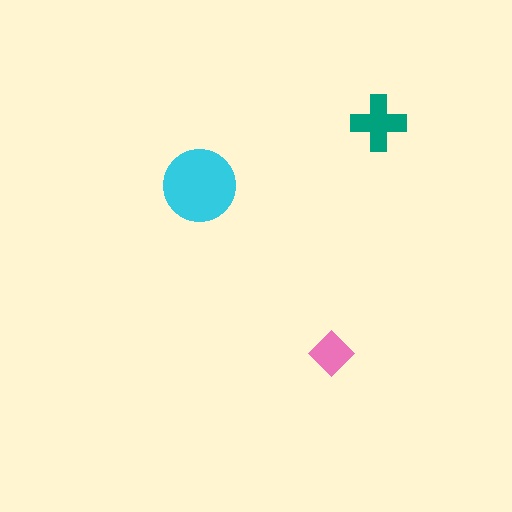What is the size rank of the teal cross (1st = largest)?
2nd.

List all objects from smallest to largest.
The pink diamond, the teal cross, the cyan circle.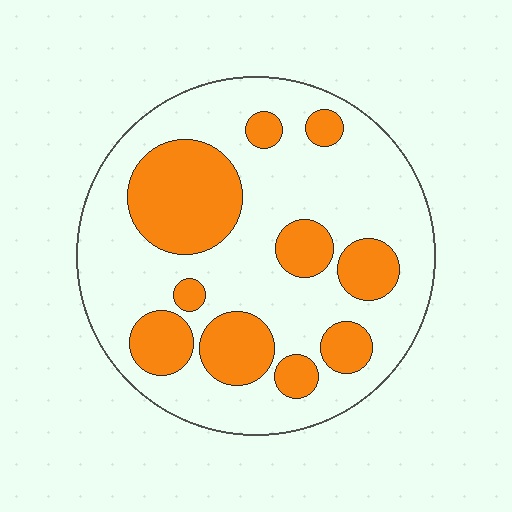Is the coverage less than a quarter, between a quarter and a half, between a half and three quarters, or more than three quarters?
Between a quarter and a half.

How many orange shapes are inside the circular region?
10.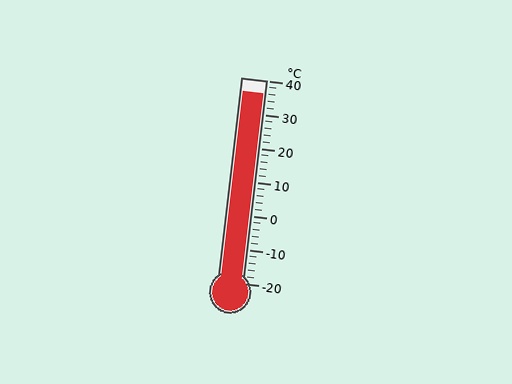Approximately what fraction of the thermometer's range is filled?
The thermometer is filled to approximately 95% of its range.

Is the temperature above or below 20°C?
The temperature is above 20°C.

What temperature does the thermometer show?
The thermometer shows approximately 36°C.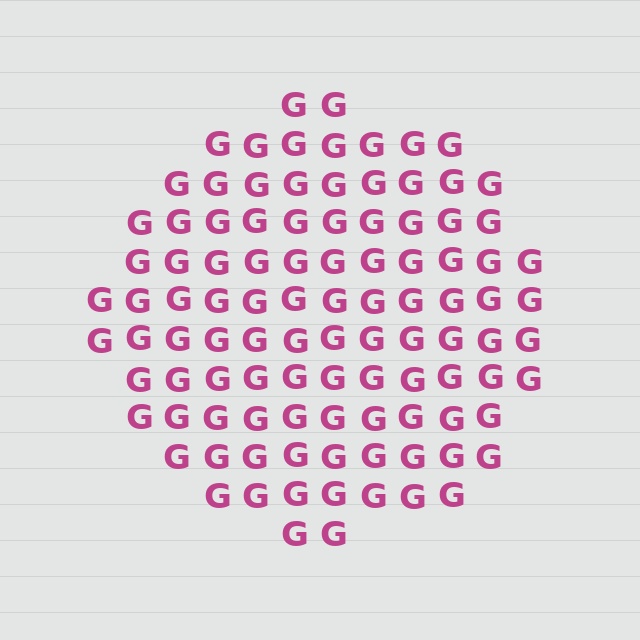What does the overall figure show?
The overall figure shows a circle.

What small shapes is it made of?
It is made of small letter G's.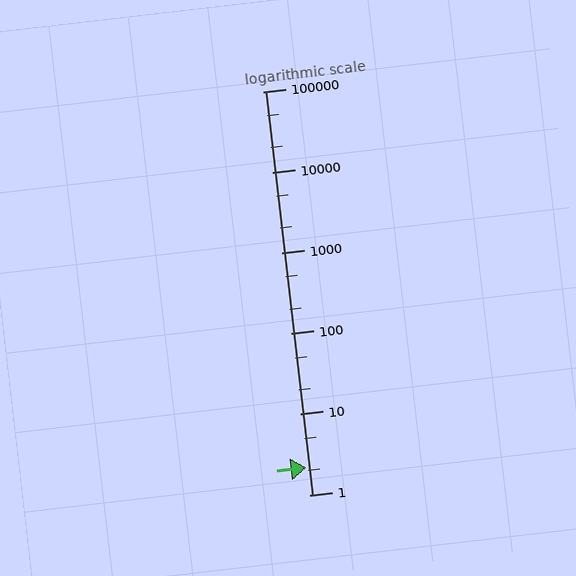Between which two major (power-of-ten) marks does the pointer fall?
The pointer is between 1 and 10.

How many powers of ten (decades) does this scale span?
The scale spans 5 decades, from 1 to 100000.